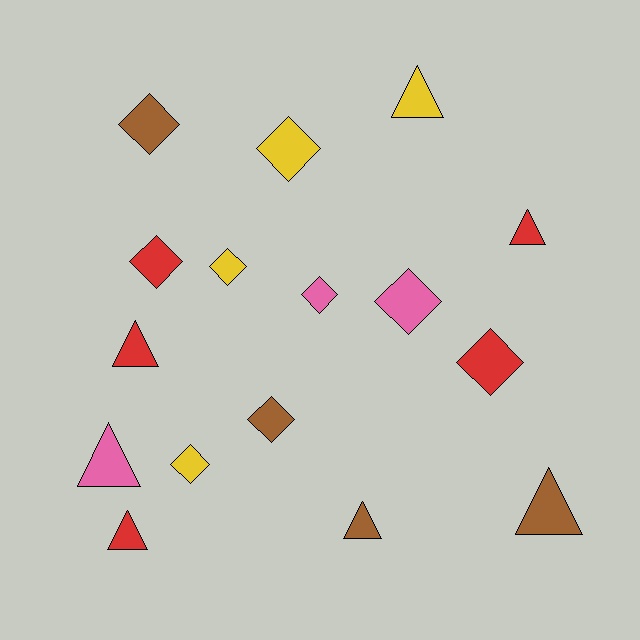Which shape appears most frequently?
Diamond, with 9 objects.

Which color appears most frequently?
Red, with 5 objects.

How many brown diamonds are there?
There are 2 brown diamonds.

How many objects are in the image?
There are 16 objects.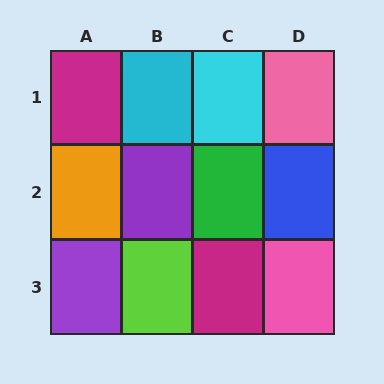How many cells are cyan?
2 cells are cyan.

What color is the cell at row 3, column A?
Purple.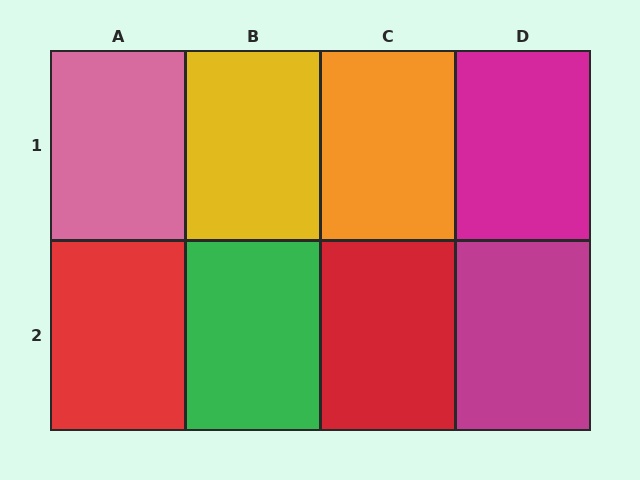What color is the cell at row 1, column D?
Magenta.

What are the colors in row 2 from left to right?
Red, green, red, magenta.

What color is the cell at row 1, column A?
Pink.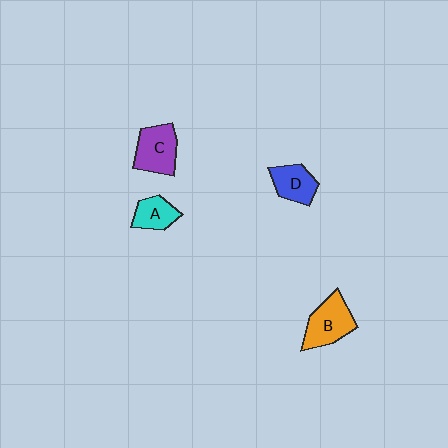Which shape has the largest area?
Shape B (orange).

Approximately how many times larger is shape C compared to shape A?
Approximately 1.5 times.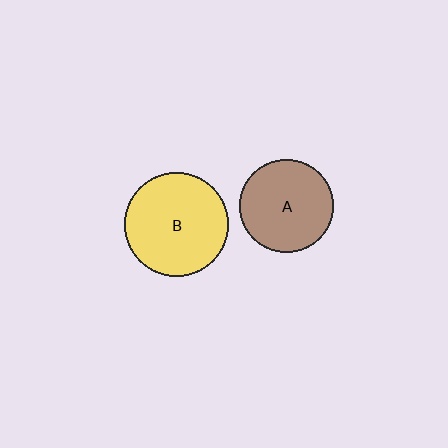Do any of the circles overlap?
No, none of the circles overlap.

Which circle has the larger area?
Circle B (yellow).